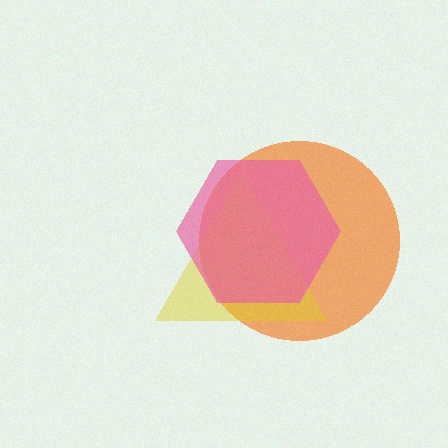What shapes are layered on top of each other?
The layered shapes are: an orange circle, a yellow triangle, a pink hexagon.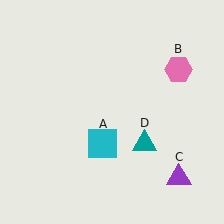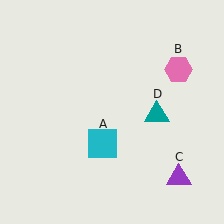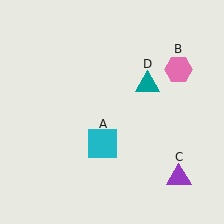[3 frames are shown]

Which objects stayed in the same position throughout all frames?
Cyan square (object A) and pink hexagon (object B) and purple triangle (object C) remained stationary.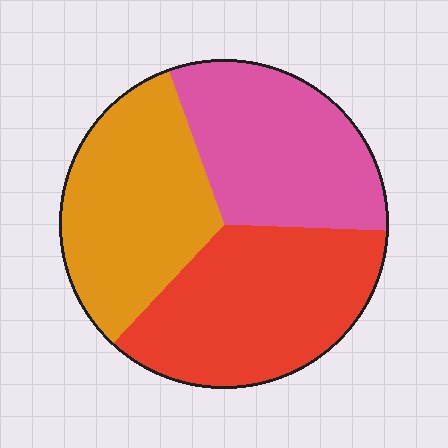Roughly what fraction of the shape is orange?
Orange takes up about one third (1/3) of the shape.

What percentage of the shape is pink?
Pink covers about 30% of the shape.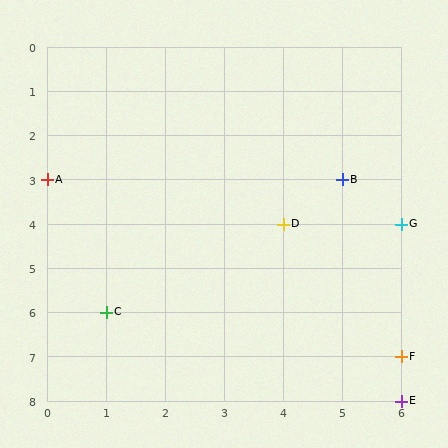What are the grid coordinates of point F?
Point F is at grid coordinates (6, 7).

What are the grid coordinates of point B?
Point B is at grid coordinates (5, 3).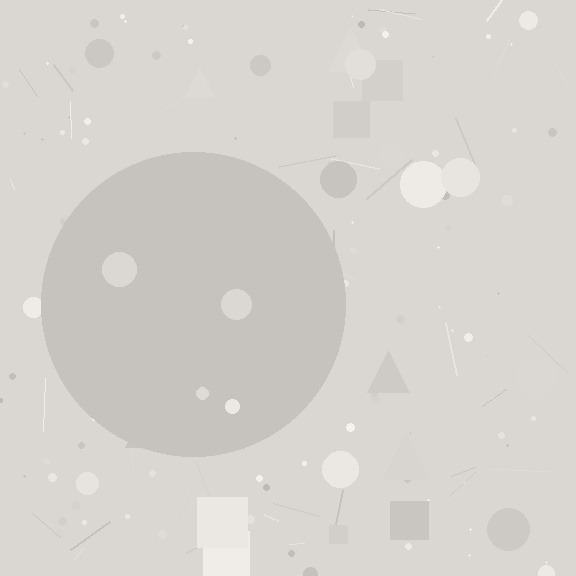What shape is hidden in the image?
A circle is hidden in the image.